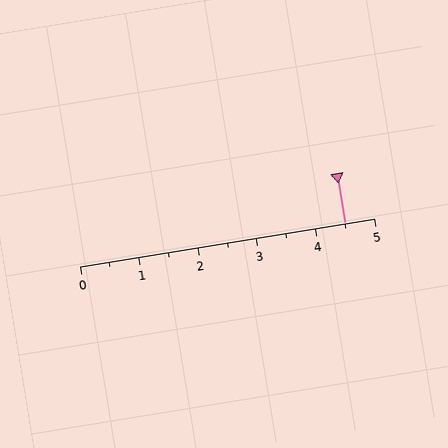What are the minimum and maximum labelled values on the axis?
The axis runs from 0 to 5.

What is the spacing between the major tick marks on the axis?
The major ticks are spaced 1 apart.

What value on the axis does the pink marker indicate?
The marker indicates approximately 4.5.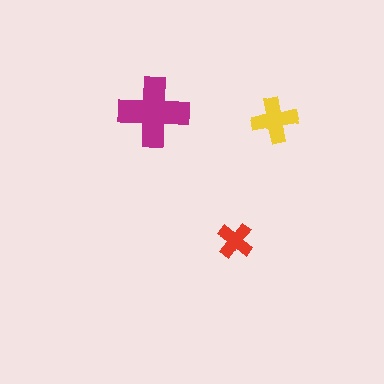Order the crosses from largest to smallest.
the magenta one, the yellow one, the red one.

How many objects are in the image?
There are 3 objects in the image.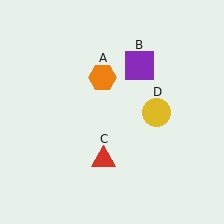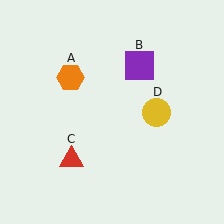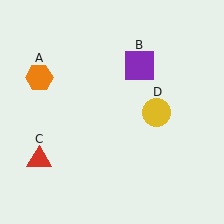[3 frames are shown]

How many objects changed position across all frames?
2 objects changed position: orange hexagon (object A), red triangle (object C).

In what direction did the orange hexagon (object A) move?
The orange hexagon (object A) moved left.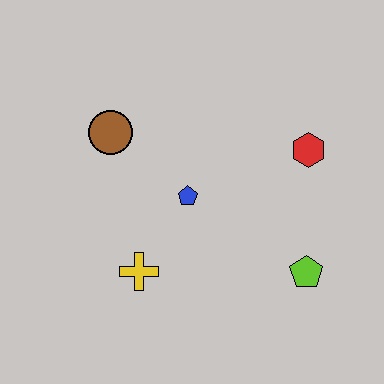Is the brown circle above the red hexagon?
Yes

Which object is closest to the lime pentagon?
The red hexagon is closest to the lime pentagon.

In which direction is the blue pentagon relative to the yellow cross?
The blue pentagon is above the yellow cross.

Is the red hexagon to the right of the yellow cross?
Yes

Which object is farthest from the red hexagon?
The yellow cross is farthest from the red hexagon.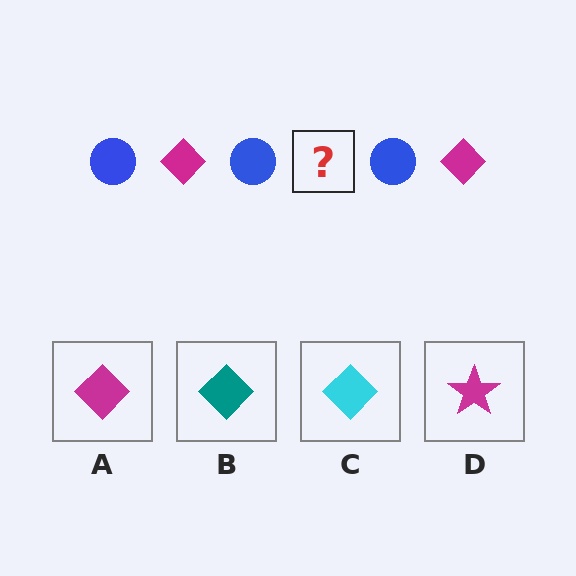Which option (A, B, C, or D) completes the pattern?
A.